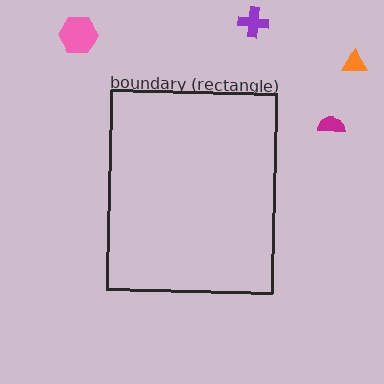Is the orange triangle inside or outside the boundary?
Outside.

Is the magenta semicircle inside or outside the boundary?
Outside.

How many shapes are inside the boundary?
0 inside, 4 outside.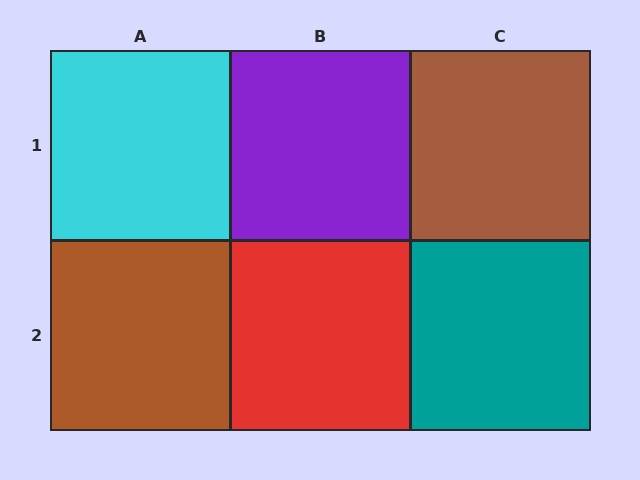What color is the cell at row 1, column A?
Cyan.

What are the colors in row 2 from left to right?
Brown, red, teal.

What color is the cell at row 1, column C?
Brown.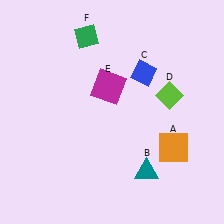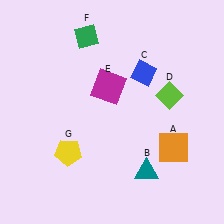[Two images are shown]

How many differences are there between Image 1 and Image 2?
There is 1 difference between the two images.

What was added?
A yellow pentagon (G) was added in Image 2.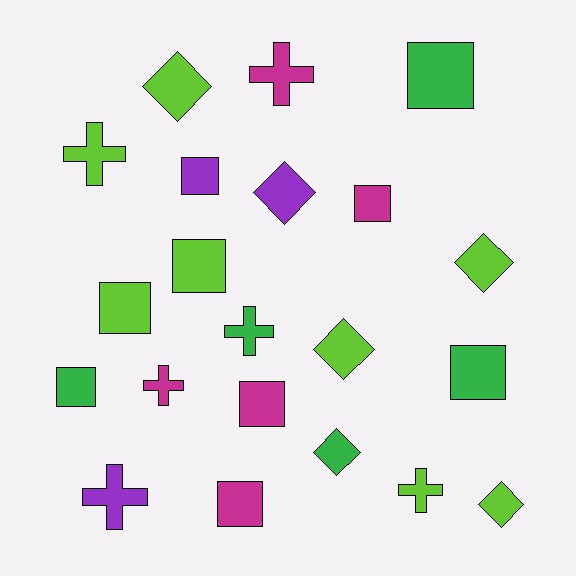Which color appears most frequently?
Lime, with 8 objects.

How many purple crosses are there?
There is 1 purple cross.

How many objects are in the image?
There are 21 objects.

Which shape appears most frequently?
Square, with 9 objects.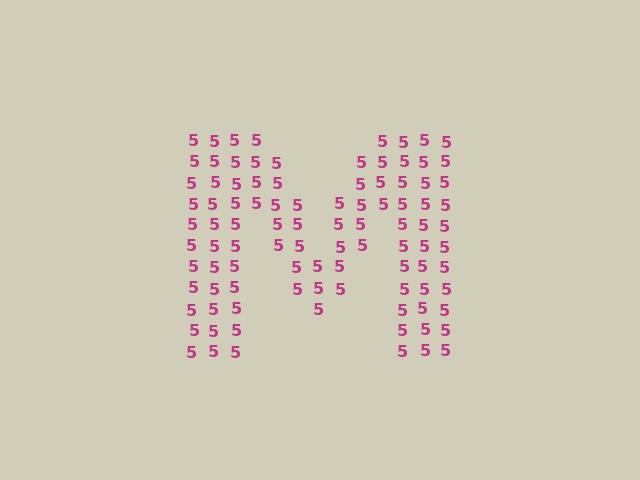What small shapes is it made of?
It is made of small digit 5's.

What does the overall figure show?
The overall figure shows the letter M.